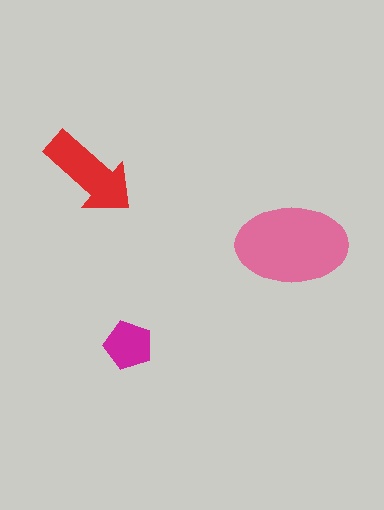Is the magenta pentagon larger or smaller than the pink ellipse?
Smaller.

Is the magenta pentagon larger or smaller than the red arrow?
Smaller.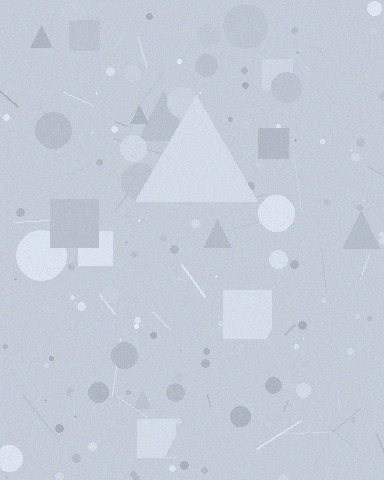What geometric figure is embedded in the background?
A triangle is embedded in the background.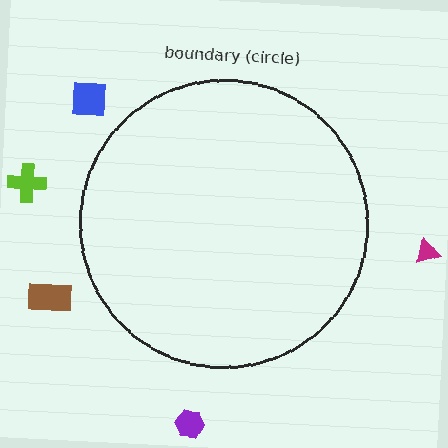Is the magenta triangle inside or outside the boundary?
Outside.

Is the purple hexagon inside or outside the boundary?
Outside.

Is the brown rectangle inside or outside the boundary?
Outside.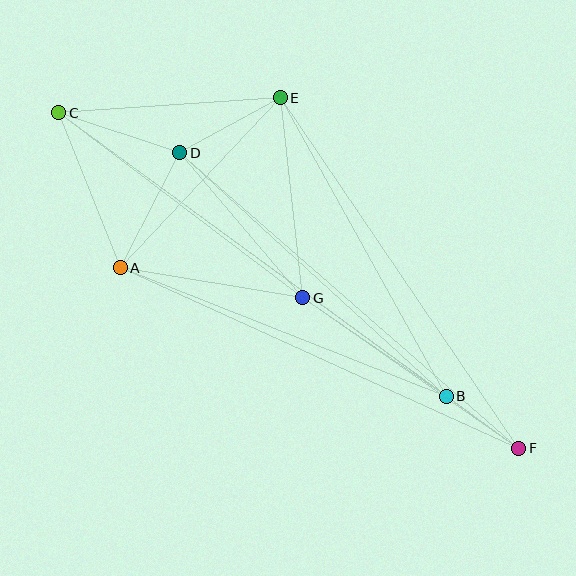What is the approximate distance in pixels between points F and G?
The distance between F and G is approximately 263 pixels.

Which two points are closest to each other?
Points B and F are closest to each other.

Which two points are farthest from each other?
Points C and F are farthest from each other.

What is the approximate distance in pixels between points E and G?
The distance between E and G is approximately 201 pixels.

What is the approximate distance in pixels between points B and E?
The distance between B and E is approximately 341 pixels.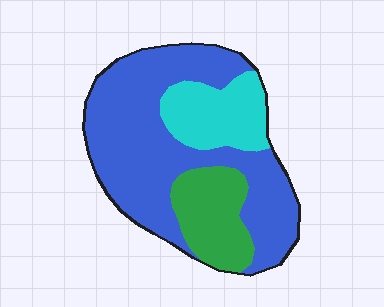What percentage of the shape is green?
Green takes up about one fifth (1/5) of the shape.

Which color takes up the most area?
Blue, at roughly 65%.